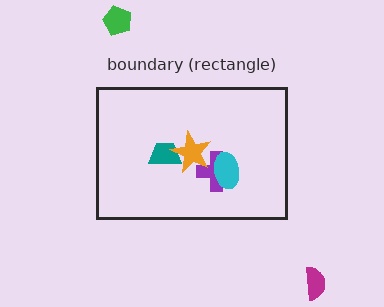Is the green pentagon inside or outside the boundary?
Outside.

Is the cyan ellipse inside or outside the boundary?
Inside.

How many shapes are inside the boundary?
4 inside, 2 outside.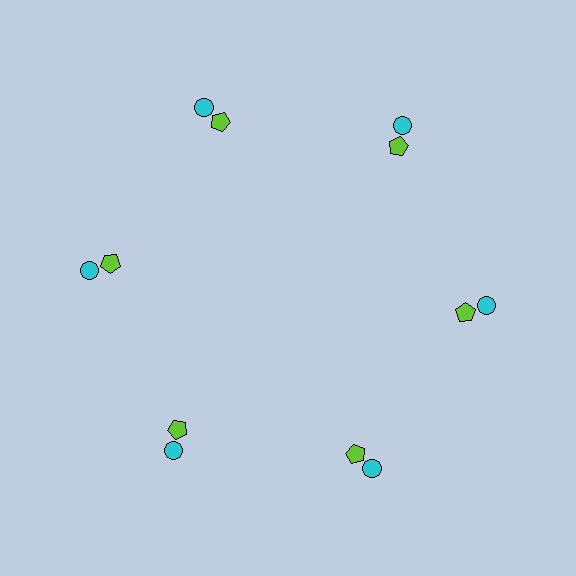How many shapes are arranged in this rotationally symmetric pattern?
There are 12 shapes, arranged in 6 groups of 2.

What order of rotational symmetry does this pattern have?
This pattern has 6-fold rotational symmetry.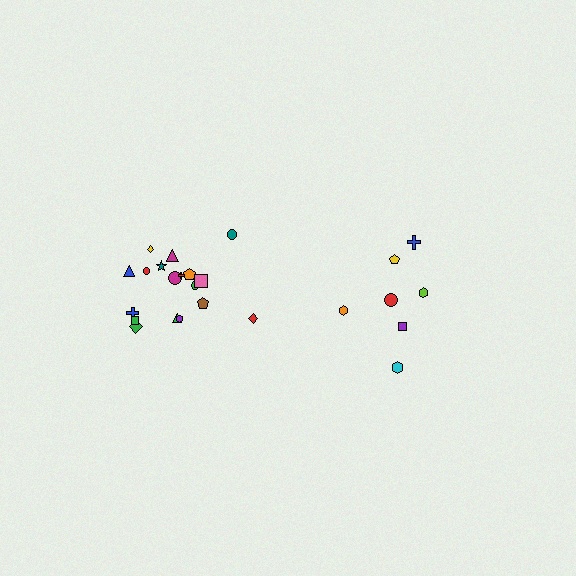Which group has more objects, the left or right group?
The left group.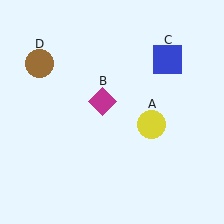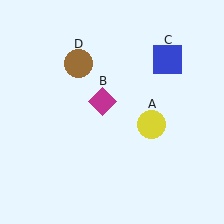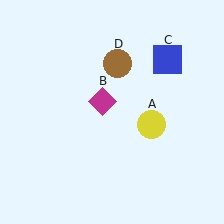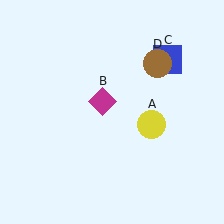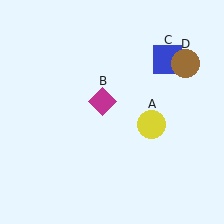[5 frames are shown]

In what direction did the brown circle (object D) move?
The brown circle (object D) moved right.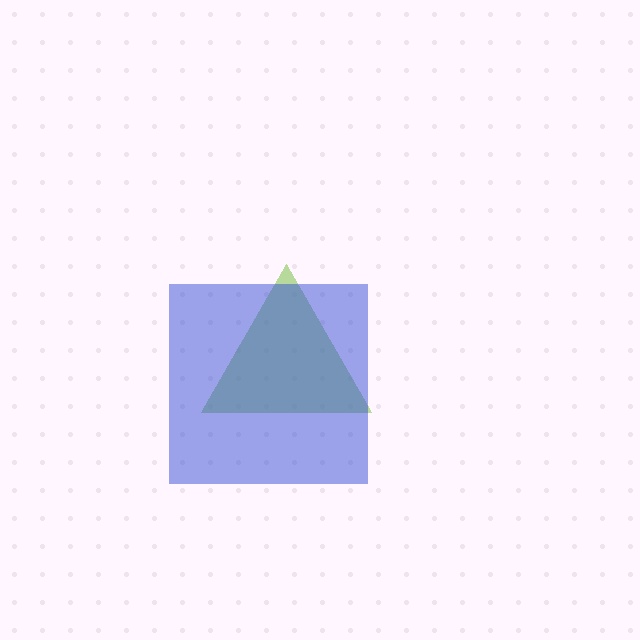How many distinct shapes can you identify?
There are 2 distinct shapes: a lime triangle, a blue square.